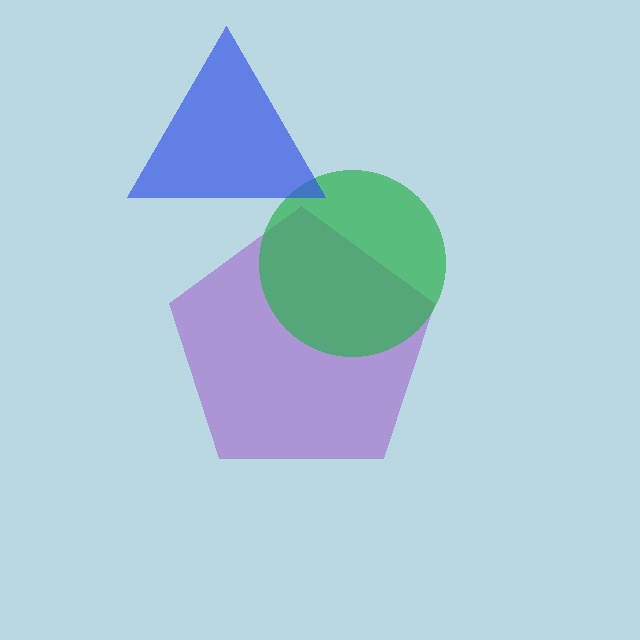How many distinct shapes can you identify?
There are 3 distinct shapes: a purple pentagon, a green circle, a blue triangle.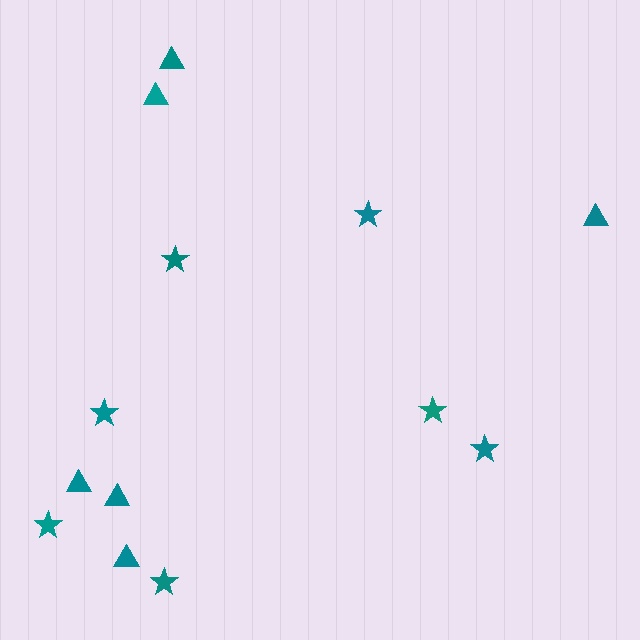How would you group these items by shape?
There are 2 groups: one group of stars (7) and one group of triangles (6).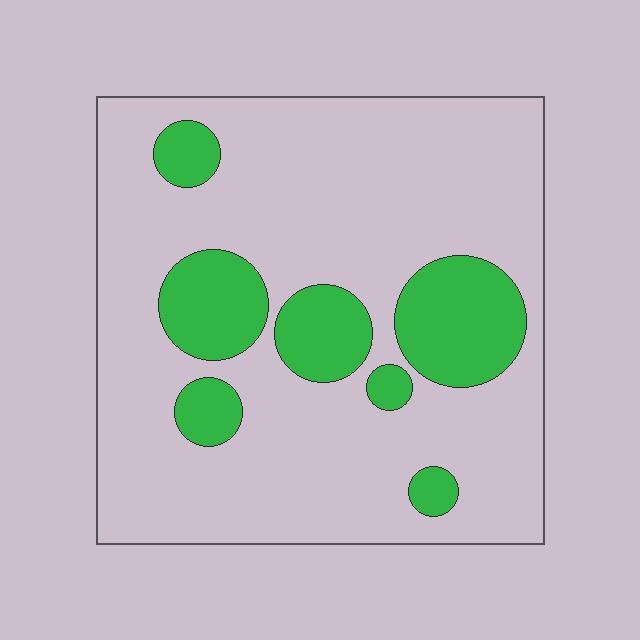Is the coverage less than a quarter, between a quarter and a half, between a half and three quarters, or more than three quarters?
Less than a quarter.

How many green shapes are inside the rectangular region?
7.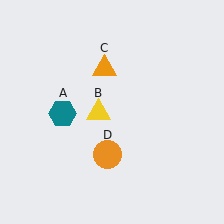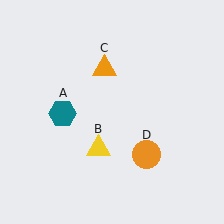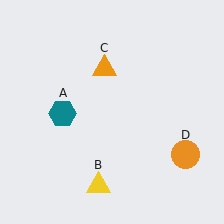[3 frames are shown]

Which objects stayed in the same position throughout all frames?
Teal hexagon (object A) and orange triangle (object C) remained stationary.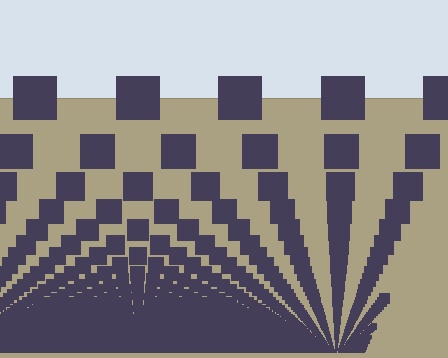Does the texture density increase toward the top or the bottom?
Density increases toward the bottom.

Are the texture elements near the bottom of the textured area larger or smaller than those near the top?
Smaller. The gradient is inverted — elements near the bottom are smaller and denser.